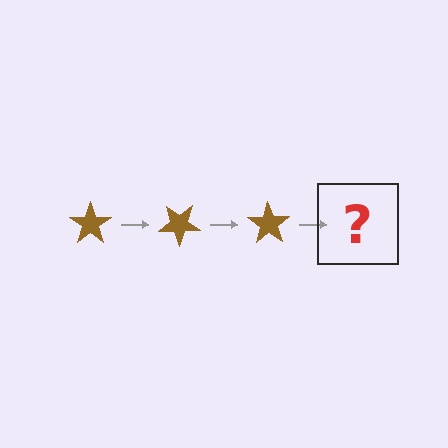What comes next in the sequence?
The next element should be a brown star rotated 105 degrees.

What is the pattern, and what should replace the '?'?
The pattern is that the star rotates 35 degrees each step. The '?' should be a brown star rotated 105 degrees.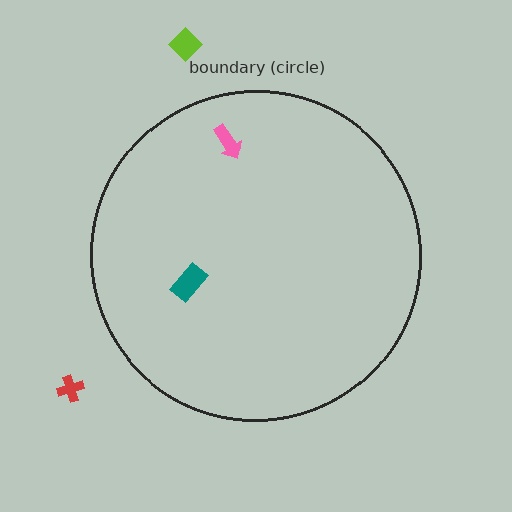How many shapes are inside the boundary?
2 inside, 2 outside.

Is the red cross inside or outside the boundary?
Outside.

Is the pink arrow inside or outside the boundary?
Inside.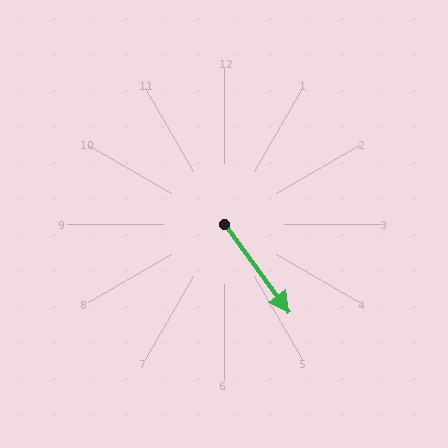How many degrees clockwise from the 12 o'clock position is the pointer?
Approximately 144 degrees.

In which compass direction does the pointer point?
Southeast.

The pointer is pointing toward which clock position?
Roughly 5 o'clock.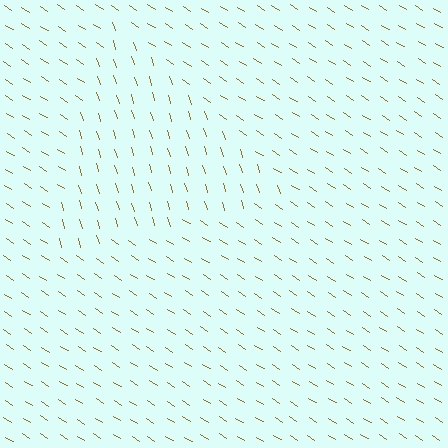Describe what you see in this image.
The image is filled with small brown line segments. A triangle region in the image has lines oriented differently from the surrounding lines, creating a visible texture boundary.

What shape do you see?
I see a triangle.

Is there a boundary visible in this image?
Yes, there is a texture boundary formed by a change in line orientation.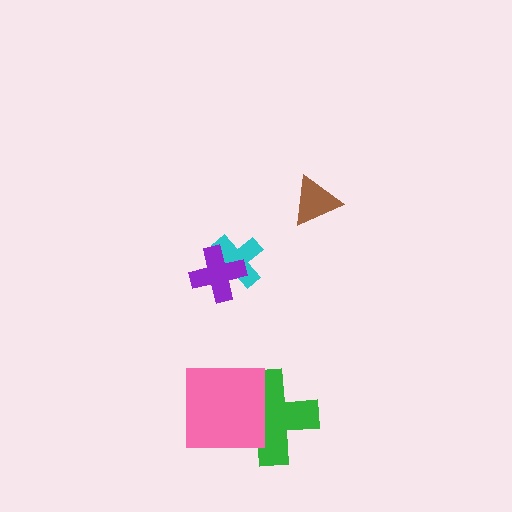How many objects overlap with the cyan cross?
1 object overlaps with the cyan cross.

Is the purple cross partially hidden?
No, no other shape covers it.